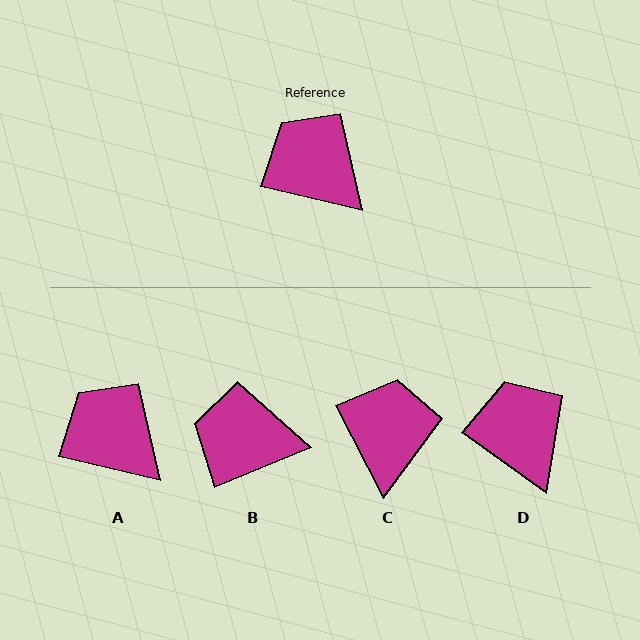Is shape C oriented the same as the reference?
No, it is off by about 49 degrees.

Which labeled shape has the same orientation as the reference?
A.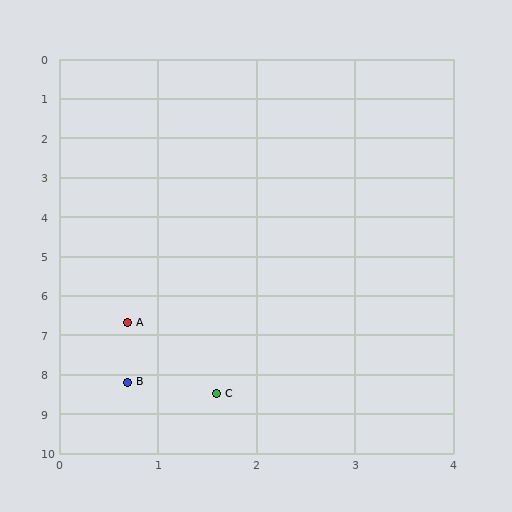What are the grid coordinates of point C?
Point C is at approximately (1.6, 8.5).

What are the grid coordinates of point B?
Point B is at approximately (0.7, 8.2).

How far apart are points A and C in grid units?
Points A and C are about 2.0 grid units apart.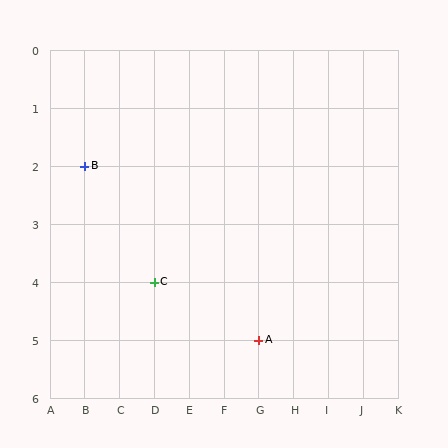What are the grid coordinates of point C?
Point C is at grid coordinates (D, 4).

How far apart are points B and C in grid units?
Points B and C are 2 columns and 2 rows apart (about 2.8 grid units diagonally).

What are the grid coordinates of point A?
Point A is at grid coordinates (G, 5).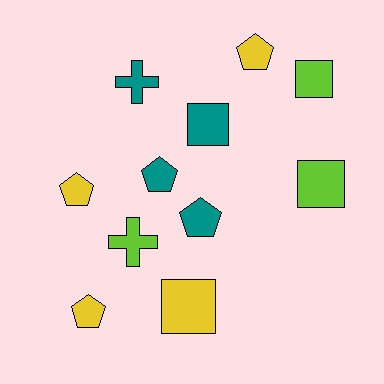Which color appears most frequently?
Yellow, with 4 objects.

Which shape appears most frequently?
Pentagon, with 5 objects.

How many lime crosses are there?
There is 1 lime cross.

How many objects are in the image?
There are 11 objects.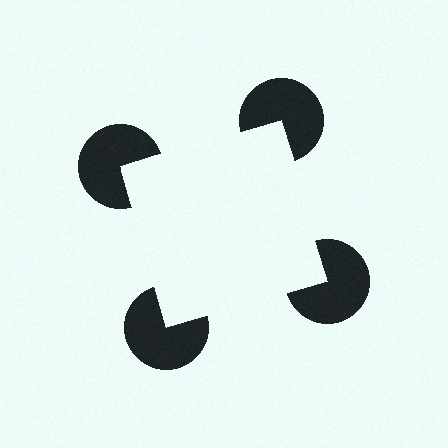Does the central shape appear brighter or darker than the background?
It typically appears slightly brighter than the background, even though no actual brightness change is drawn.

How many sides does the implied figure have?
4 sides.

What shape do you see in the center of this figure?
An illusory square — its edges are inferred from the aligned wedge cuts in the pac-man discs, not physically drawn.